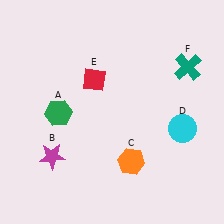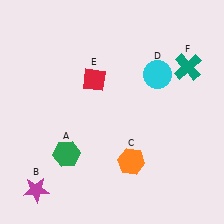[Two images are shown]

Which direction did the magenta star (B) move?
The magenta star (B) moved down.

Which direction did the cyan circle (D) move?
The cyan circle (D) moved up.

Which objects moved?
The objects that moved are: the green hexagon (A), the magenta star (B), the cyan circle (D).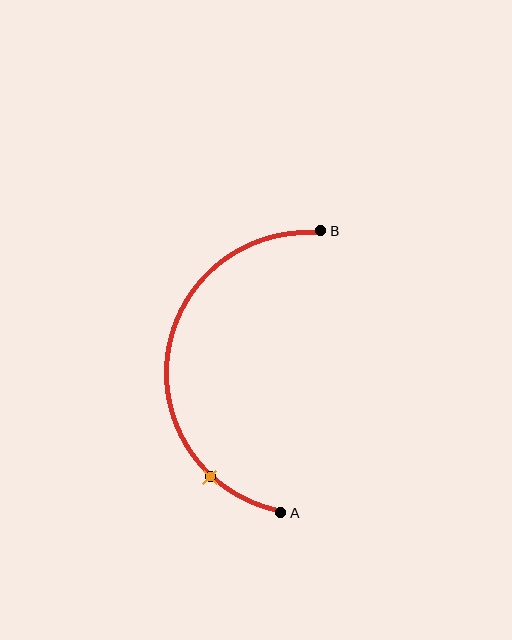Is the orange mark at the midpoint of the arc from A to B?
No. The orange mark lies on the arc but is closer to endpoint A. The arc midpoint would be at the point on the curve equidistant along the arc from both A and B.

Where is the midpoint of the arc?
The arc midpoint is the point on the curve farthest from the straight line joining A and B. It sits to the left of that line.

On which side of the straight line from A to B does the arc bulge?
The arc bulges to the left of the straight line connecting A and B.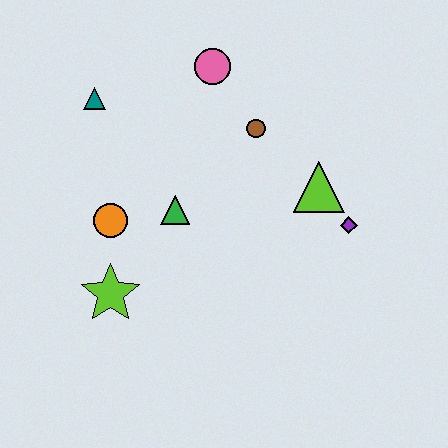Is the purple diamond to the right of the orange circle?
Yes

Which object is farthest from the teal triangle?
The purple diamond is farthest from the teal triangle.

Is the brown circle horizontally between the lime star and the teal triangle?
No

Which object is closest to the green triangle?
The orange circle is closest to the green triangle.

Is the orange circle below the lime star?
No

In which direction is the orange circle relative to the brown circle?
The orange circle is to the left of the brown circle.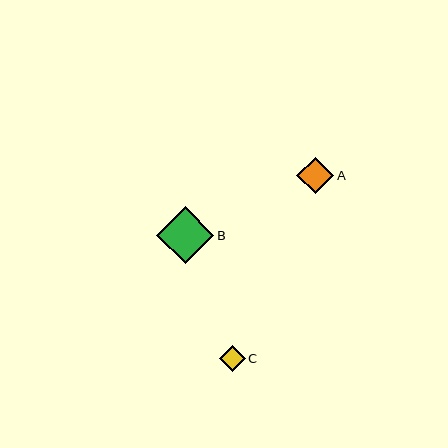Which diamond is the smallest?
Diamond C is the smallest with a size of approximately 26 pixels.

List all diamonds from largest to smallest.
From largest to smallest: B, A, C.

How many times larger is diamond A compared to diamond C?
Diamond A is approximately 1.4 times the size of diamond C.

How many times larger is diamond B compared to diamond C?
Diamond B is approximately 2.2 times the size of diamond C.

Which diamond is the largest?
Diamond B is the largest with a size of approximately 57 pixels.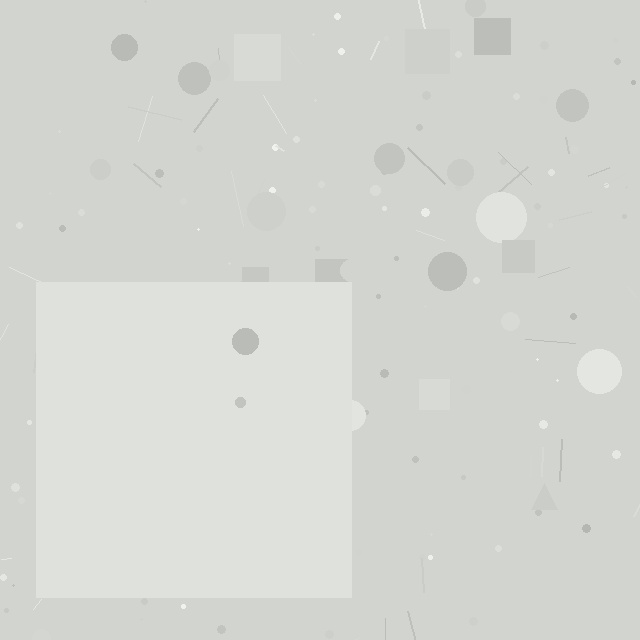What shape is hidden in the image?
A square is hidden in the image.